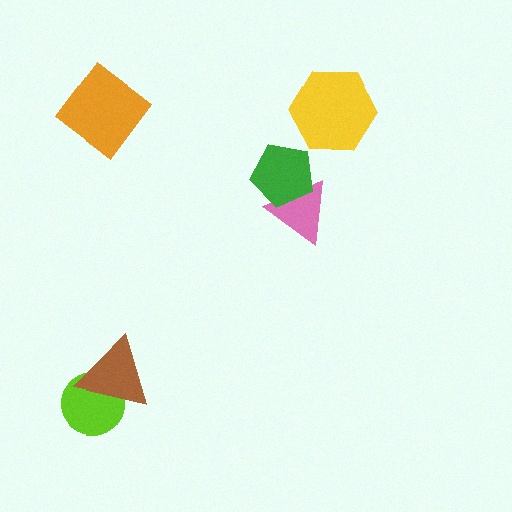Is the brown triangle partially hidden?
No, no other shape covers it.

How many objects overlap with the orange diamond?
0 objects overlap with the orange diamond.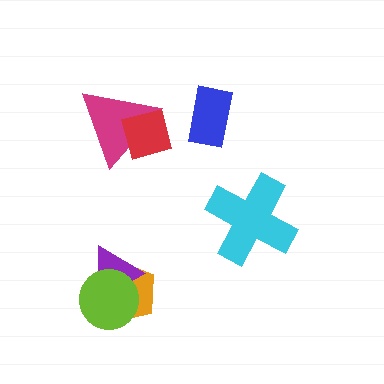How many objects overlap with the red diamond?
1 object overlaps with the red diamond.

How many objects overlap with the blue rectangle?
0 objects overlap with the blue rectangle.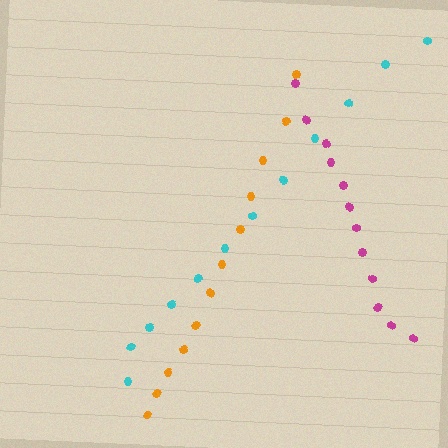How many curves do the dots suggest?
There are 3 distinct paths.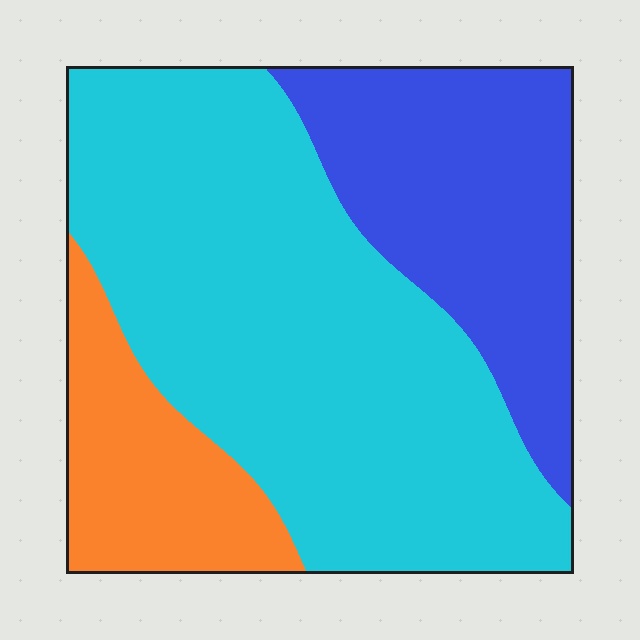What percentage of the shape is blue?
Blue takes up about one quarter (1/4) of the shape.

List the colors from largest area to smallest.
From largest to smallest: cyan, blue, orange.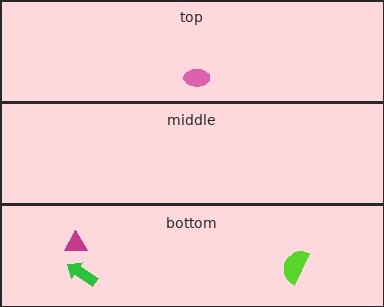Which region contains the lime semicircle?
The bottom region.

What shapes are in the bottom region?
The magenta triangle, the green arrow, the lime semicircle.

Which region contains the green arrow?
The bottom region.